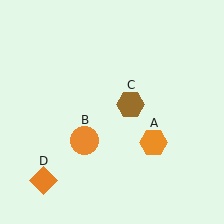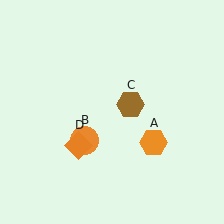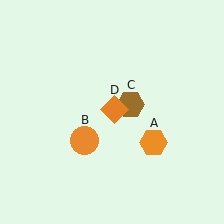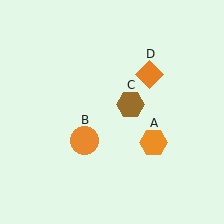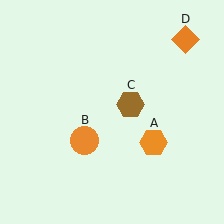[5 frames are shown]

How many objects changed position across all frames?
1 object changed position: orange diamond (object D).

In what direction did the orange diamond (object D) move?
The orange diamond (object D) moved up and to the right.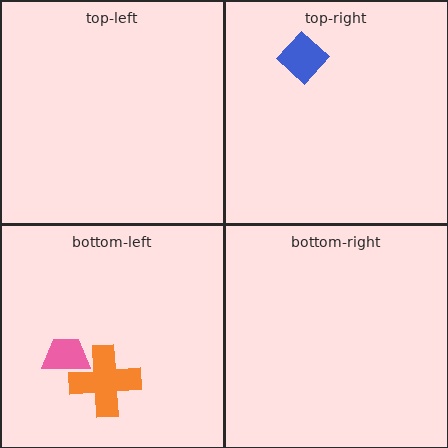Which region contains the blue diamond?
The top-right region.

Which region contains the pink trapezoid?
The bottom-left region.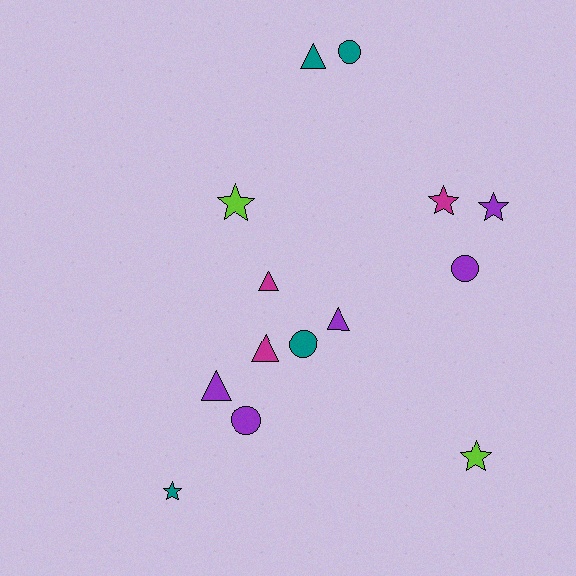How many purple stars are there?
There is 1 purple star.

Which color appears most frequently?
Purple, with 5 objects.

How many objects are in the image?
There are 14 objects.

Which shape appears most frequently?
Star, with 5 objects.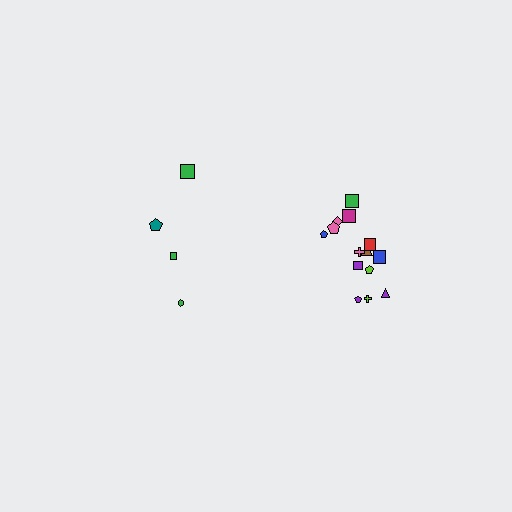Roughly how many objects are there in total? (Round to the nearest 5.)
Roughly 20 objects in total.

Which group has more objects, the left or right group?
The right group.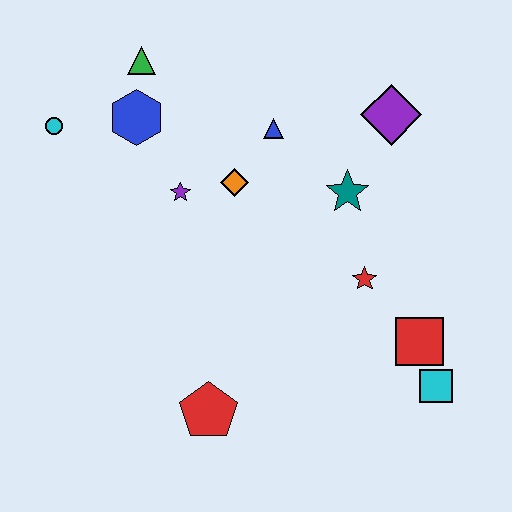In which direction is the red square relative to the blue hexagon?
The red square is to the right of the blue hexagon.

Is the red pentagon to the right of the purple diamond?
No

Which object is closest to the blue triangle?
The orange diamond is closest to the blue triangle.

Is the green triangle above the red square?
Yes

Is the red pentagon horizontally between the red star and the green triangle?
Yes